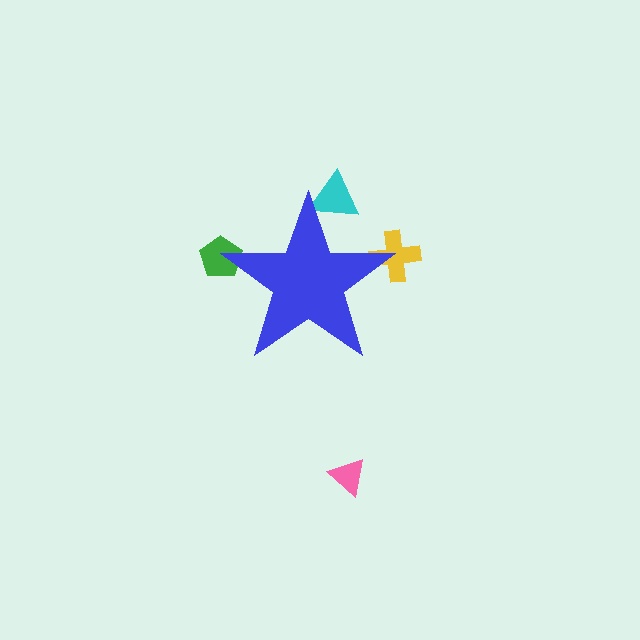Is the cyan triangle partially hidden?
Yes, the cyan triangle is partially hidden behind the blue star.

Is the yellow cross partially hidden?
Yes, the yellow cross is partially hidden behind the blue star.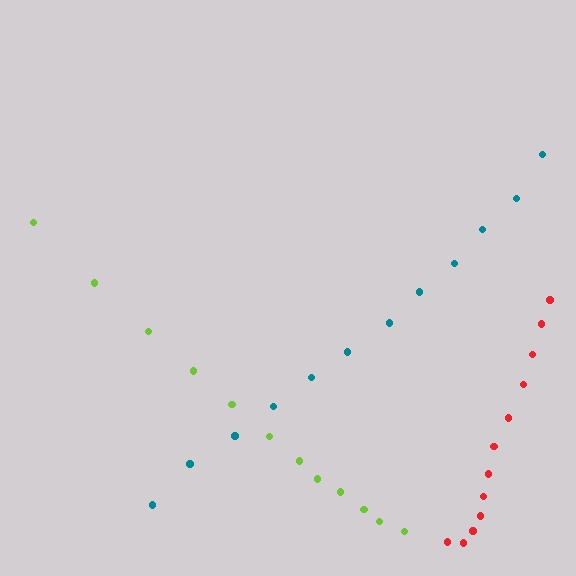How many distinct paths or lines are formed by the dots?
There are 3 distinct paths.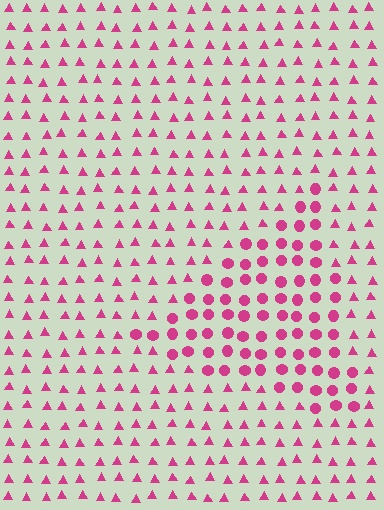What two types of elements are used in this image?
The image uses circles inside the triangle region and triangles outside it.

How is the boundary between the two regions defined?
The boundary is defined by a change in element shape: circles inside vs. triangles outside. All elements share the same color and spacing.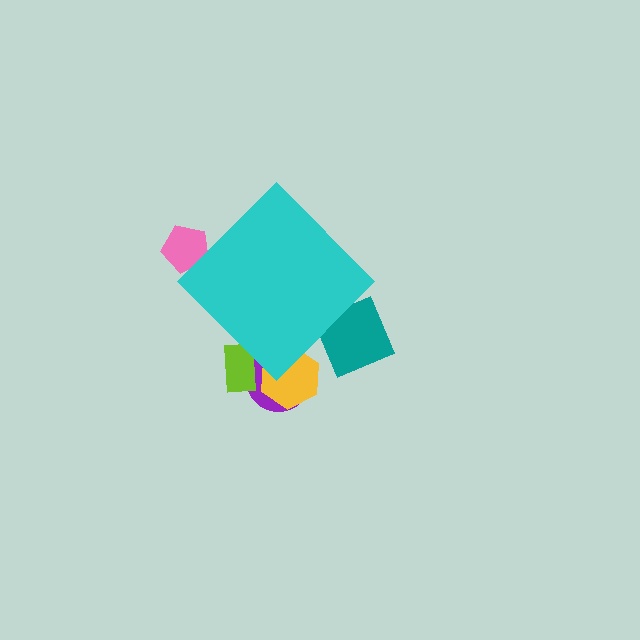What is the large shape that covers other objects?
A cyan diamond.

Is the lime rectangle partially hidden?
Yes, the lime rectangle is partially hidden behind the cyan diamond.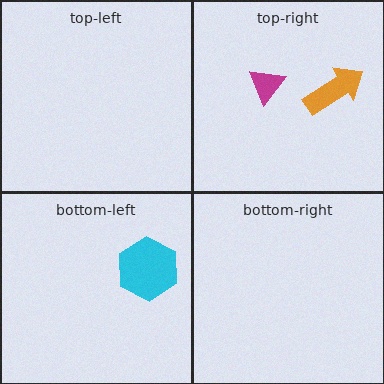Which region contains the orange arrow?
The top-right region.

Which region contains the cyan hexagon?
The bottom-left region.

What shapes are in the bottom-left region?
The cyan hexagon.